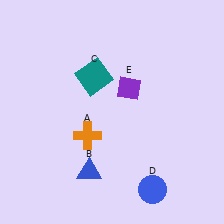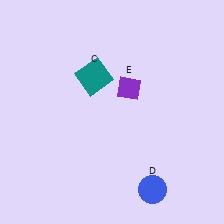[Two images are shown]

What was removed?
The orange cross (A), the blue triangle (B) were removed in Image 2.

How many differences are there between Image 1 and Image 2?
There are 2 differences between the two images.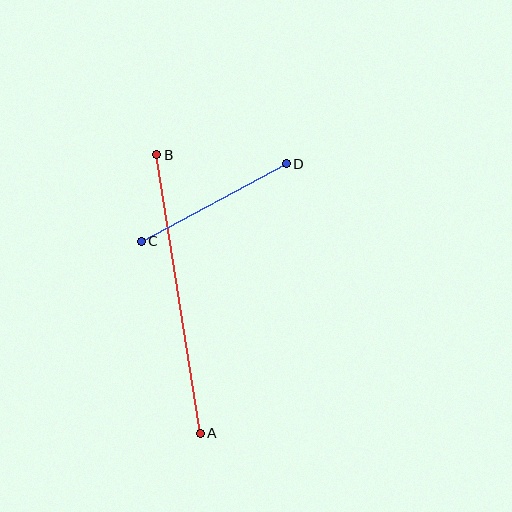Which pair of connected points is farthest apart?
Points A and B are farthest apart.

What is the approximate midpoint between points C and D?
The midpoint is at approximately (214, 203) pixels.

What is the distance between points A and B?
The distance is approximately 282 pixels.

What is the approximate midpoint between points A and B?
The midpoint is at approximately (178, 294) pixels.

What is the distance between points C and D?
The distance is approximately 164 pixels.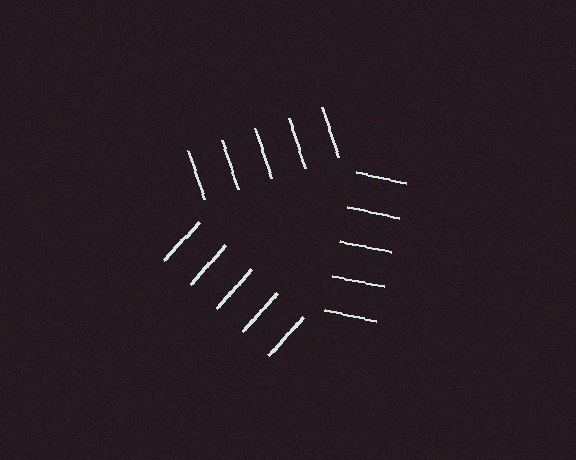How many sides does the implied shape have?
3 sides — the line-ends trace a triangle.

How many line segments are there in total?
15 — 5 along each of the 3 edges.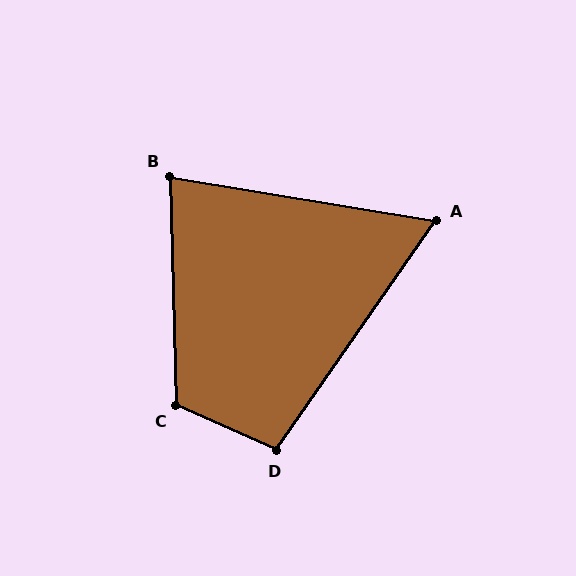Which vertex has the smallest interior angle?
A, at approximately 64 degrees.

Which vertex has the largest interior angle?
C, at approximately 116 degrees.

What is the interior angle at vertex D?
Approximately 101 degrees (obtuse).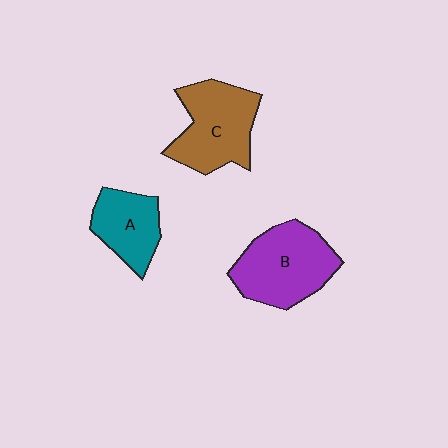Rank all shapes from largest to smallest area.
From largest to smallest: B (purple), C (brown), A (teal).